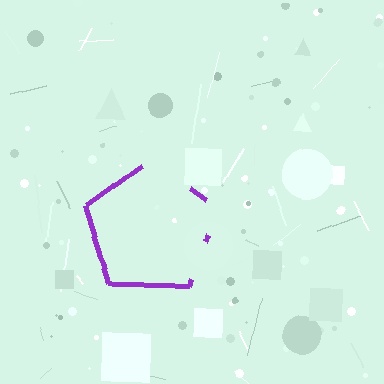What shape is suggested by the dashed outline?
The dashed outline suggests a pentagon.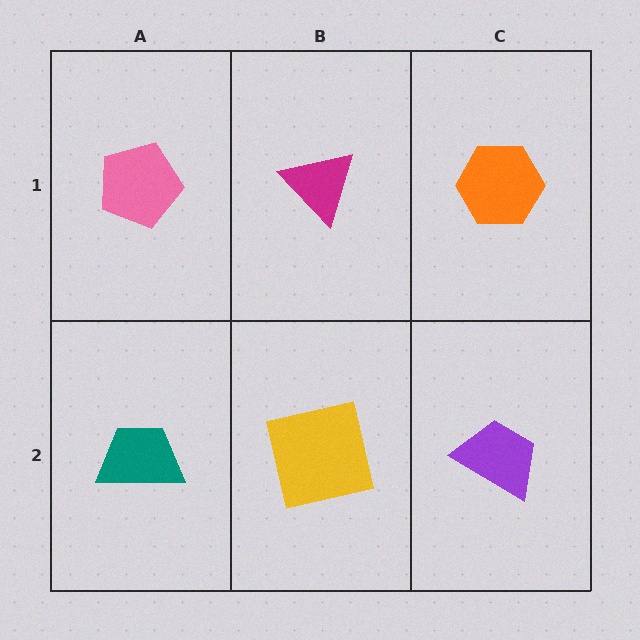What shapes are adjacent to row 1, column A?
A teal trapezoid (row 2, column A), a magenta triangle (row 1, column B).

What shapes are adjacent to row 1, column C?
A purple trapezoid (row 2, column C), a magenta triangle (row 1, column B).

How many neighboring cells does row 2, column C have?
2.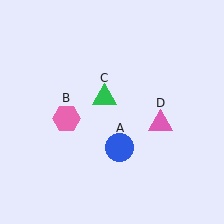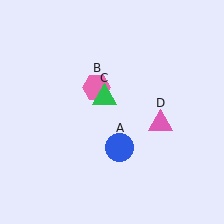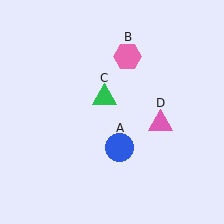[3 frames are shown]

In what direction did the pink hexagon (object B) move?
The pink hexagon (object B) moved up and to the right.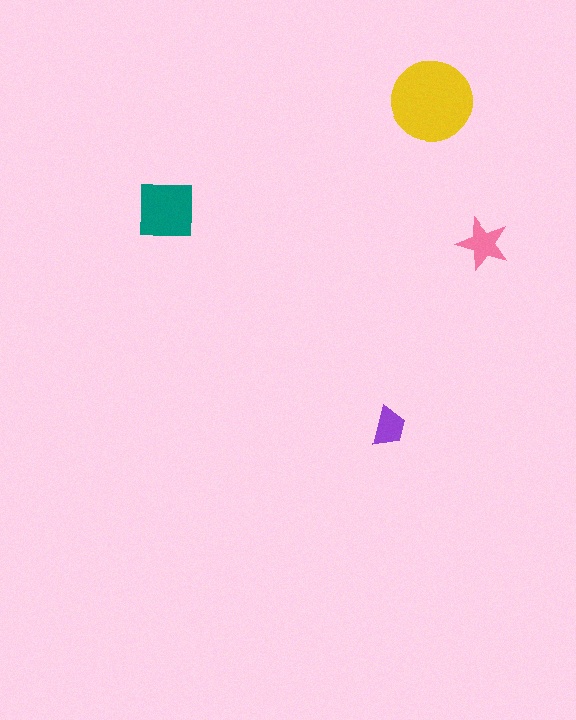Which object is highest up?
The yellow circle is topmost.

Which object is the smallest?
The purple trapezoid.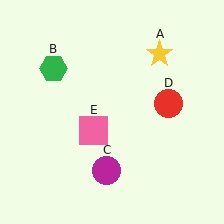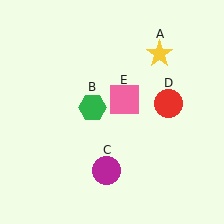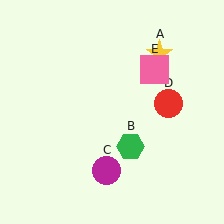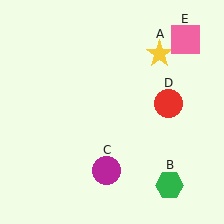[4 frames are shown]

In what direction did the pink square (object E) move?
The pink square (object E) moved up and to the right.